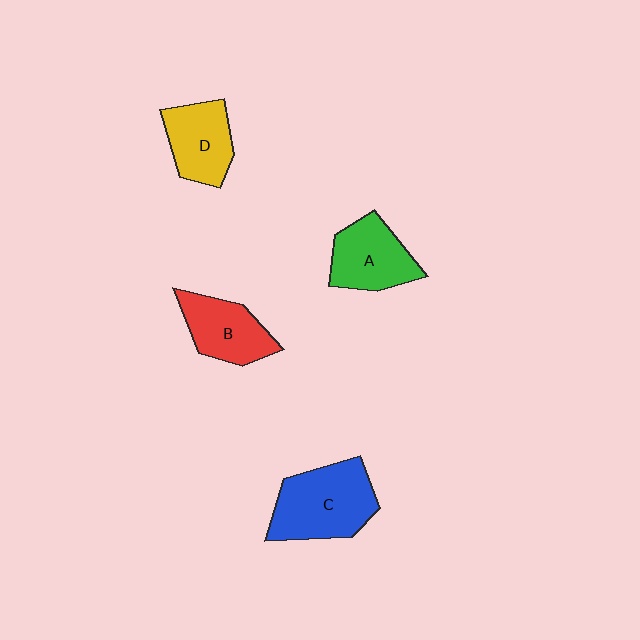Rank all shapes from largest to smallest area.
From largest to smallest: C (blue), A (green), D (yellow), B (red).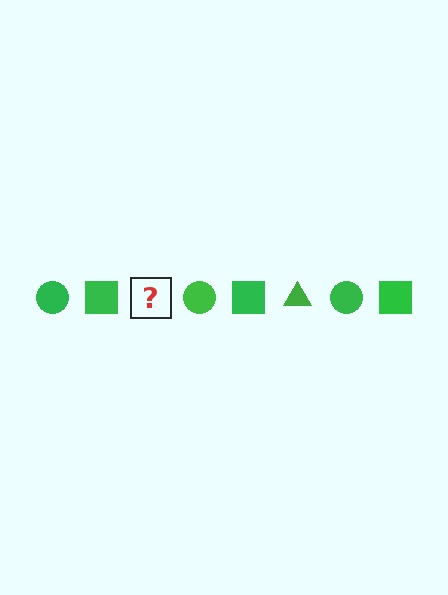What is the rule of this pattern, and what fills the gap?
The rule is that the pattern cycles through circle, square, triangle shapes in green. The gap should be filled with a green triangle.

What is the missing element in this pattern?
The missing element is a green triangle.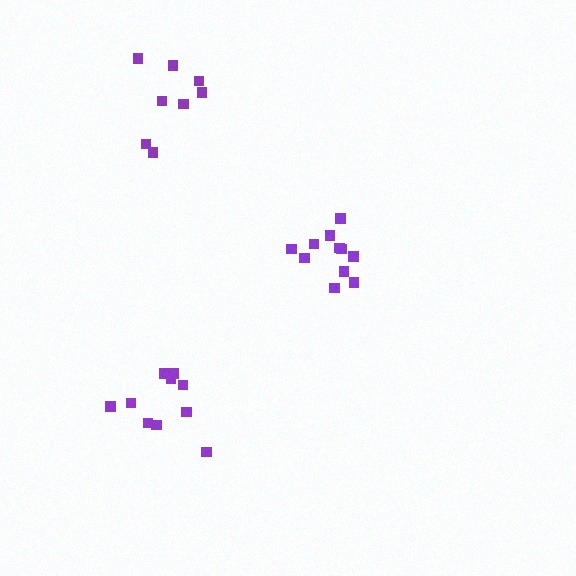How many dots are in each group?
Group 1: 11 dots, Group 2: 10 dots, Group 3: 8 dots (29 total).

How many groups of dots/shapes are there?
There are 3 groups.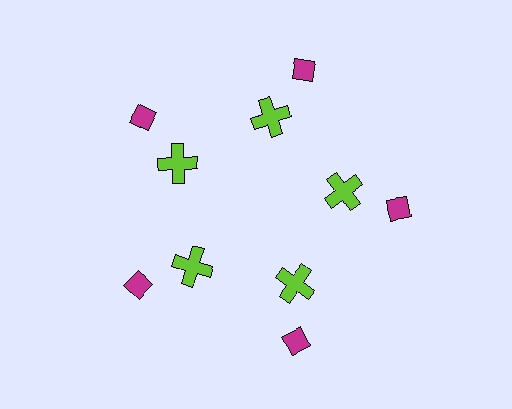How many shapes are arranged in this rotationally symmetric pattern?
There are 10 shapes, arranged in 5 groups of 2.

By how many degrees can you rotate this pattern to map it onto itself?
The pattern maps onto itself every 72 degrees of rotation.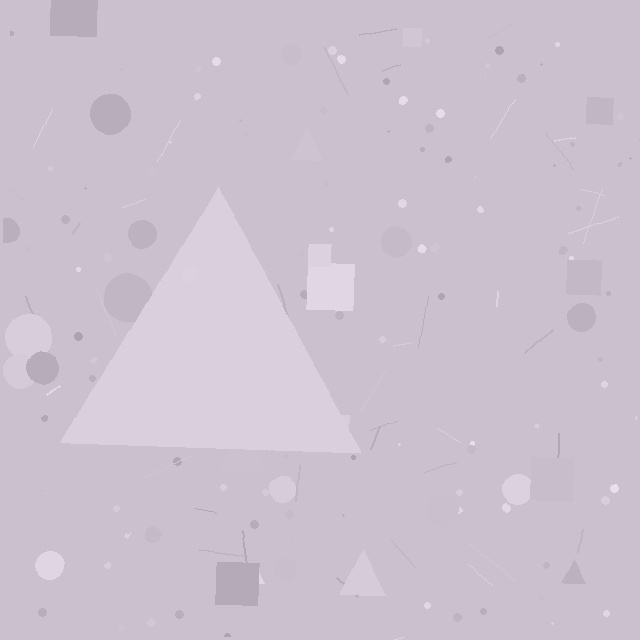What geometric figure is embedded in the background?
A triangle is embedded in the background.